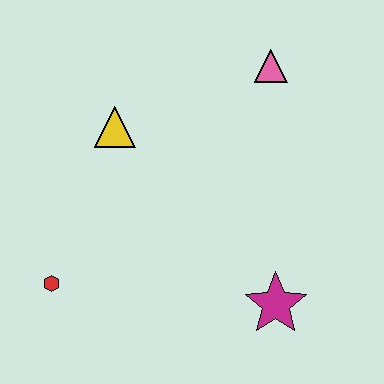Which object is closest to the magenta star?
The red hexagon is closest to the magenta star.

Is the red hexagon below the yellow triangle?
Yes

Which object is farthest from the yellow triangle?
The magenta star is farthest from the yellow triangle.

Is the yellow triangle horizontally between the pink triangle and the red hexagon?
Yes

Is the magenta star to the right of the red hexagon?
Yes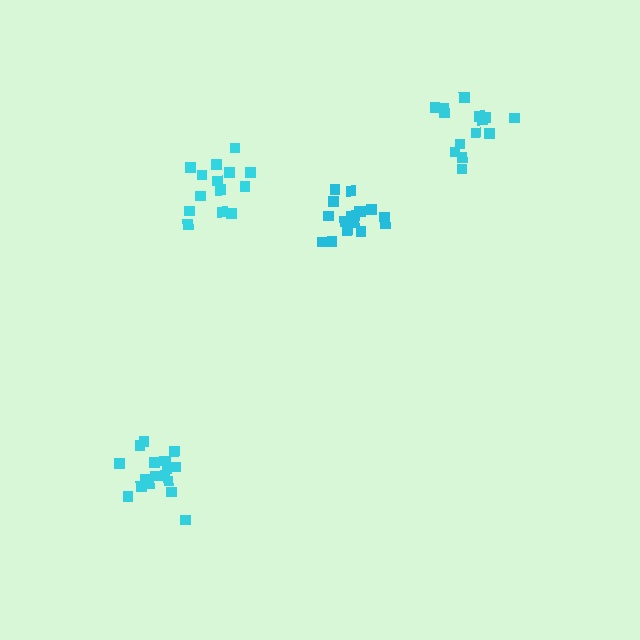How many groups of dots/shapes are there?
There are 4 groups.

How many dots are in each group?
Group 1: 14 dots, Group 2: 19 dots, Group 3: 18 dots, Group 4: 14 dots (65 total).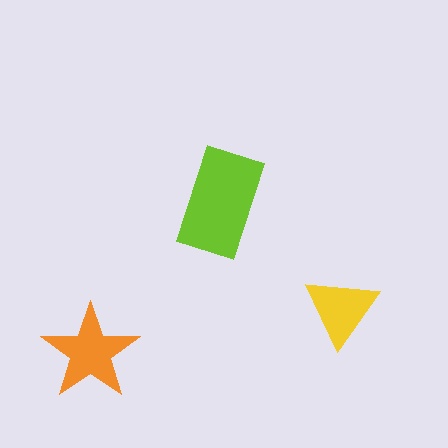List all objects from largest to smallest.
The lime rectangle, the orange star, the yellow triangle.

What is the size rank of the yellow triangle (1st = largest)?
3rd.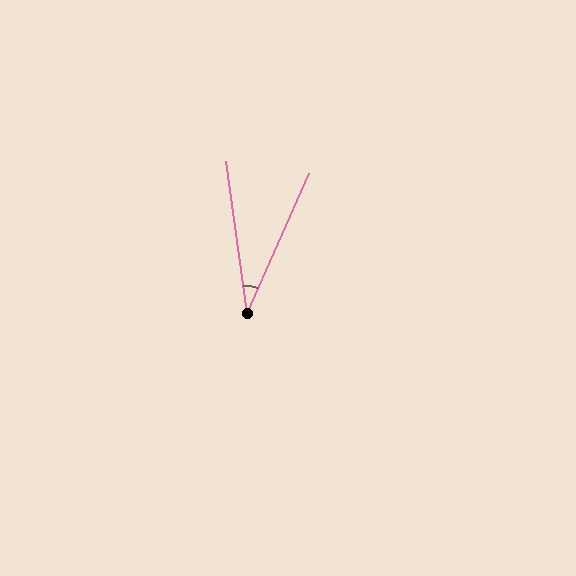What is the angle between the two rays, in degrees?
Approximately 32 degrees.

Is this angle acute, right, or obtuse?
It is acute.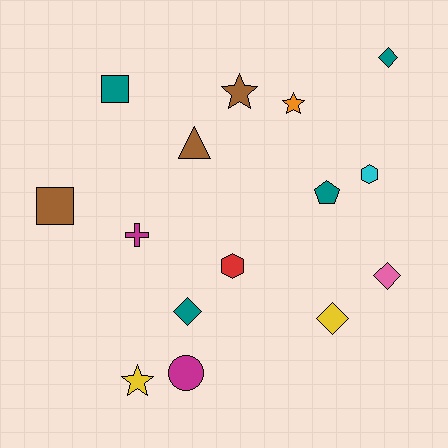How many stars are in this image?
There are 3 stars.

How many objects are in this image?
There are 15 objects.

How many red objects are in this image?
There is 1 red object.